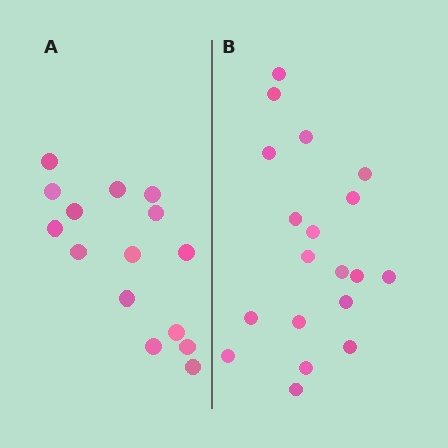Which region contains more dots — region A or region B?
Region B (the right region) has more dots.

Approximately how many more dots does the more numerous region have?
Region B has about 4 more dots than region A.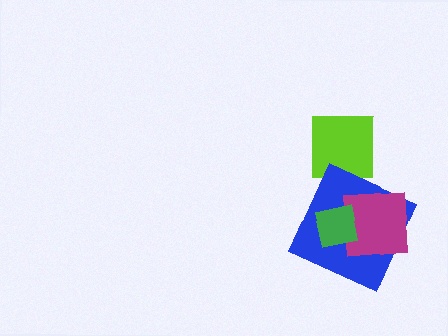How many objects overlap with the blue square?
2 objects overlap with the blue square.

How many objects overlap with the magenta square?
2 objects overlap with the magenta square.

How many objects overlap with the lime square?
0 objects overlap with the lime square.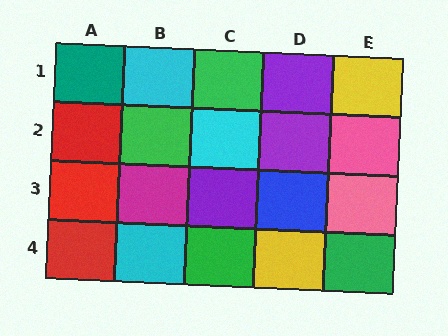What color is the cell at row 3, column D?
Blue.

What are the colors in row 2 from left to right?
Red, green, cyan, purple, pink.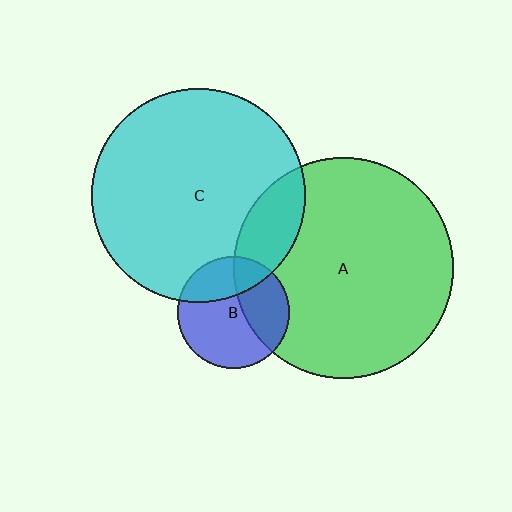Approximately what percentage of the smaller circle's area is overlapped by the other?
Approximately 35%.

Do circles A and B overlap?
Yes.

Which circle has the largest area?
Circle A (green).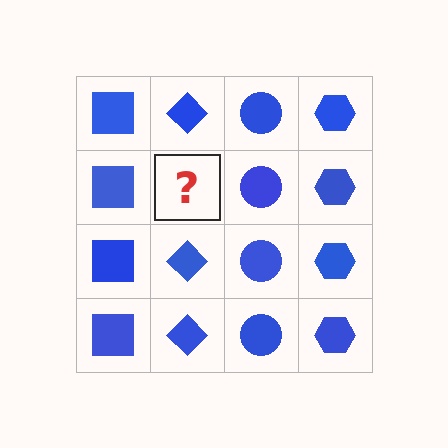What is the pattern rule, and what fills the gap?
The rule is that each column has a consistent shape. The gap should be filled with a blue diamond.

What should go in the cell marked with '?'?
The missing cell should contain a blue diamond.